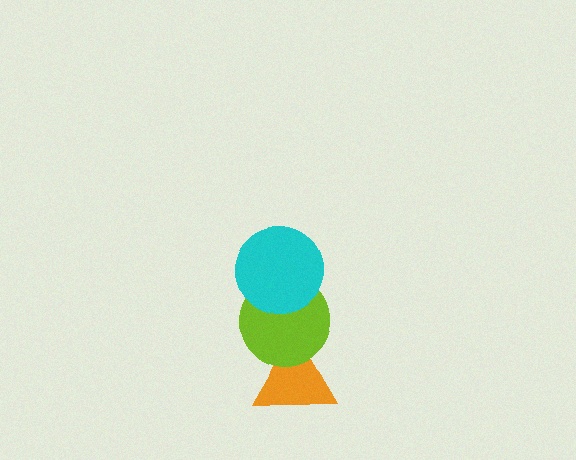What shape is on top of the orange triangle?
The lime circle is on top of the orange triangle.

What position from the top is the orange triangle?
The orange triangle is 3rd from the top.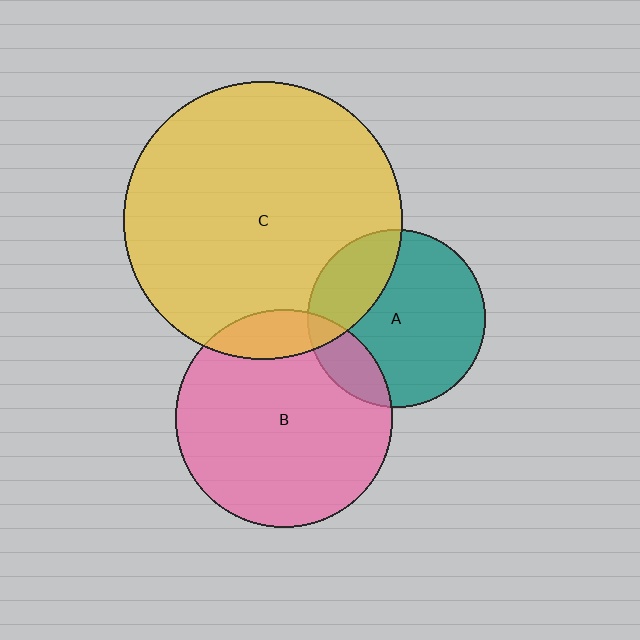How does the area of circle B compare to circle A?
Approximately 1.5 times.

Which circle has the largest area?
Circle C (yellow).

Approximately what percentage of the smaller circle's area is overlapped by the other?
Approximately 15%.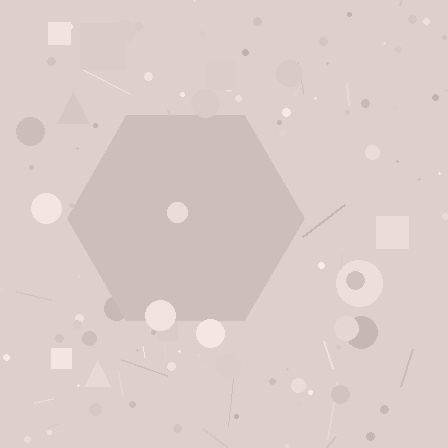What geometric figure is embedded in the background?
A hexagon is embedded in the background.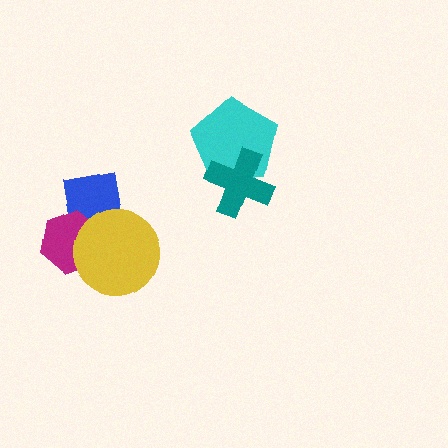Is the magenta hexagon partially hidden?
Yes, it is partially covered by another shape.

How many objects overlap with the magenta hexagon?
2 objects overlap with the magenta hexagon.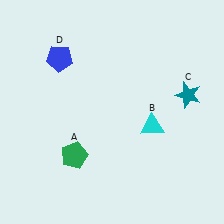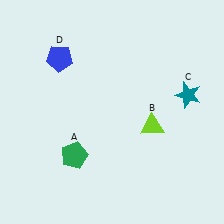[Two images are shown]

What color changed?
The triangle (B) changed from cyan in Image 1 to lime in Image 2.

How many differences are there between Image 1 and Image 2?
There is 1 difference between the two images.